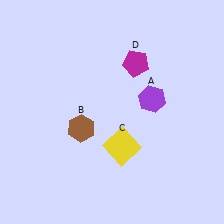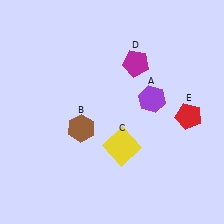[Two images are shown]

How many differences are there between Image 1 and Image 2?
There is 1 difference between the two images.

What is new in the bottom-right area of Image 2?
A red pentagon (E) was added in the bottom-right area of Image 2.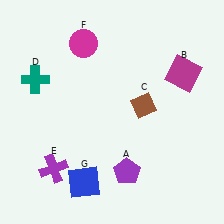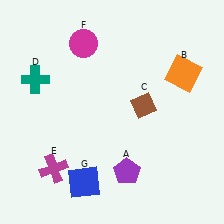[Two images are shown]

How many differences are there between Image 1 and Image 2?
There are 2 differences between the two images.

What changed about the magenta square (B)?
In Image 1, B is magenta. In Image 2, it changed to orange.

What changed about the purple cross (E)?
In Image 1, E is purple. In Image 2, it changed to magenta.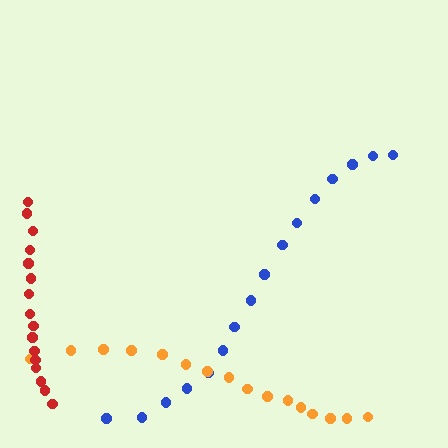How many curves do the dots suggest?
There are 3 distinct paths.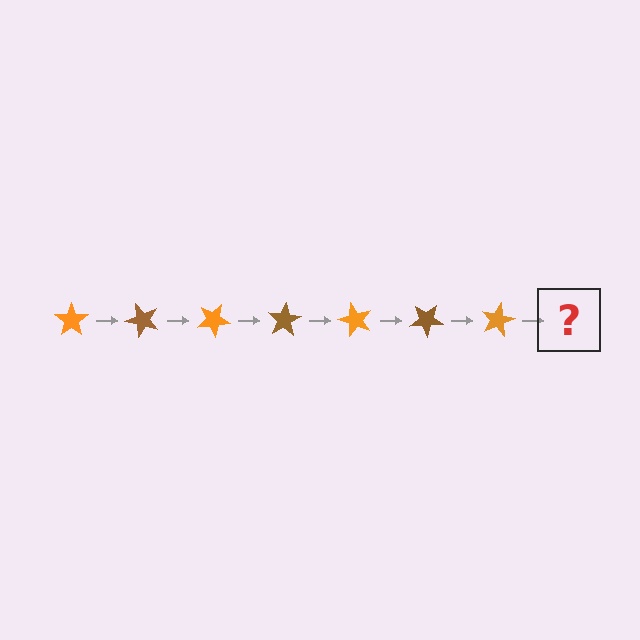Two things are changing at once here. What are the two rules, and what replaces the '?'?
The two rules are that it rotates 50 degrees each step and the color cycles through orange and brown. The '?' should be a brown star, rotated 350 degrees from the start.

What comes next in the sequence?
The next element should be a brown star, rotated 350 degrees from the start.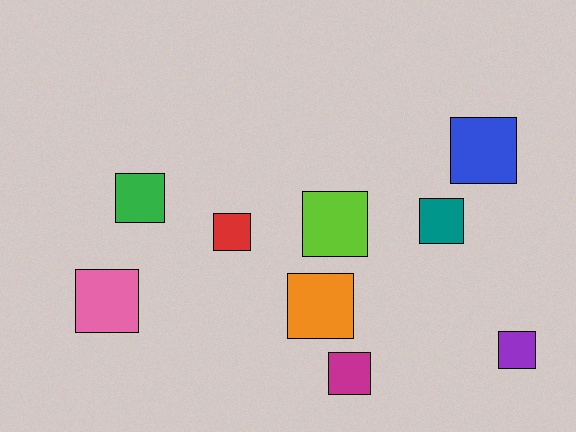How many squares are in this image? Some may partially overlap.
There are 9 squares.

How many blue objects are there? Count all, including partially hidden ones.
There is 1 blue object.